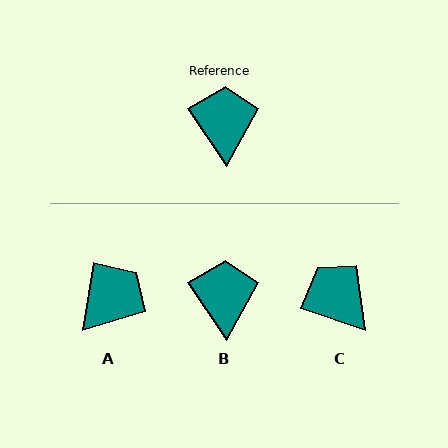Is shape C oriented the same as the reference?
No, it is off by about 37 degrees.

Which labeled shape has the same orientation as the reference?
B.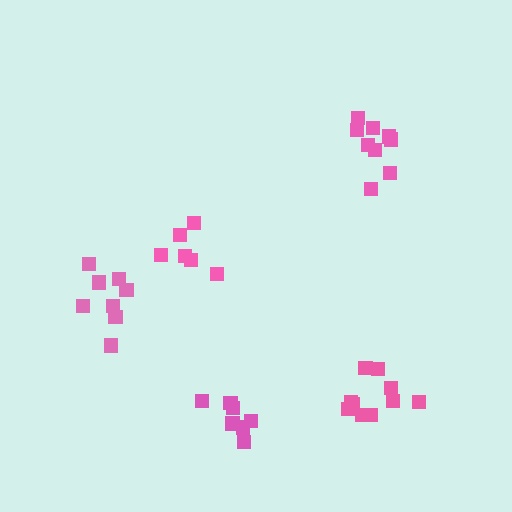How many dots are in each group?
Group 1: 10 dots, Group 2: 9 dots, Group 3: 6 dots, Group 4: 9 dots, Group 5: 7 dots (41 total).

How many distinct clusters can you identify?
There are 5 distinct clusters.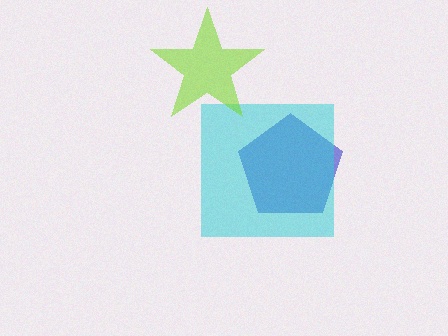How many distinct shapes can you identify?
There are 3 distinct shapes: a blue pentagon, a cyan square, a lime star.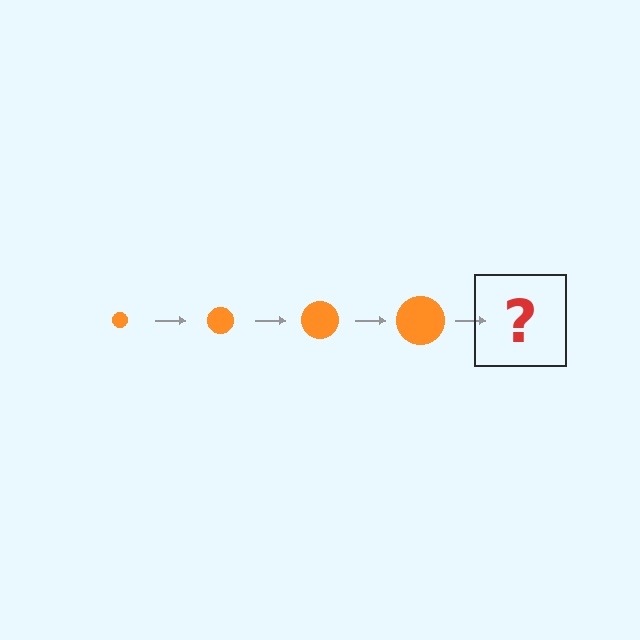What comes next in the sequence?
The next element should be an orange circle, larger than the previous one.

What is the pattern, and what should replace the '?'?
The pattern is that the circle gets progressively larger each step. The '?' should be an orange circle, larger than the previous one.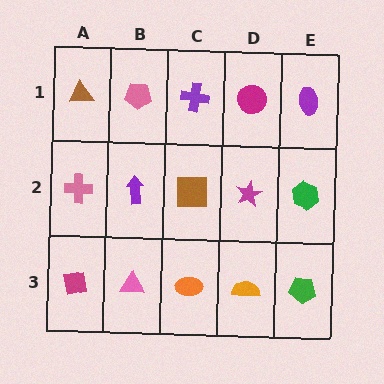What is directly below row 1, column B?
A purple arrow.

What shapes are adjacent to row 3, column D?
A magenta star (row 2, column D), an orange ellipse (row 3, column C), a green pentagon (row 3, column E).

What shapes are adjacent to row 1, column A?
A pink cross (row 2, column A), a pink pentagon (row 1, column B).